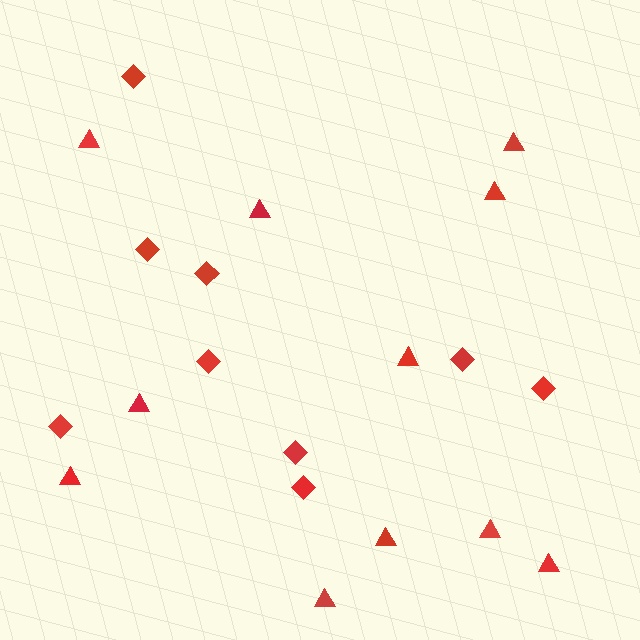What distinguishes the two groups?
There are 2 groups: one group of triangles (11) and one group of diamonds (9).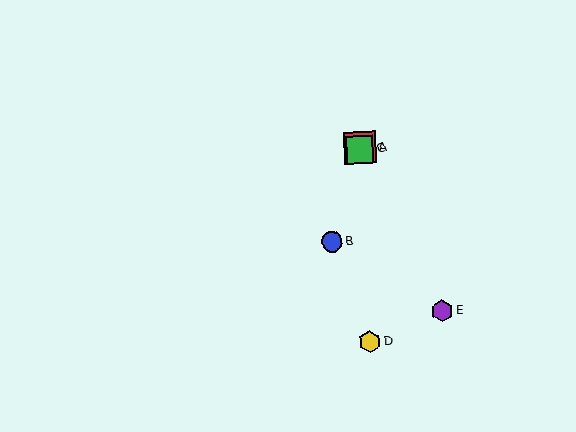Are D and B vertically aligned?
No, D is at x≈370 and B is at x≈332.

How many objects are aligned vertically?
3 objects (A, C, D) are aligned vertically.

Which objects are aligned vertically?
Objects A, C, D are aligned vertically.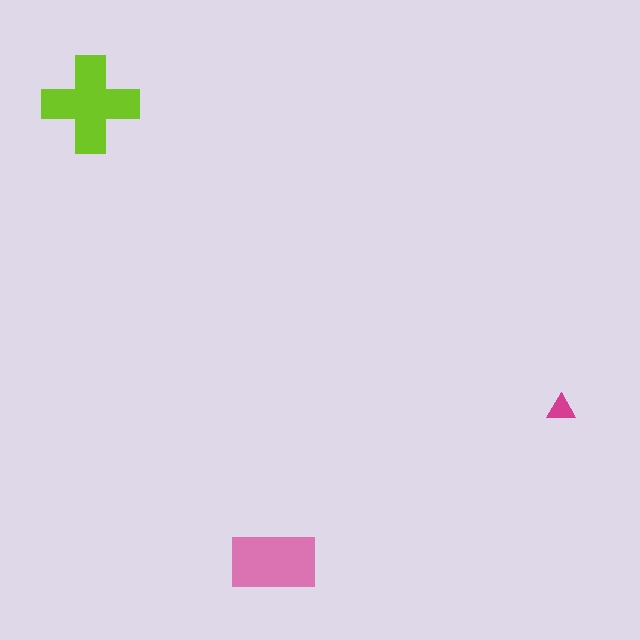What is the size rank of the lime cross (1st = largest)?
1st.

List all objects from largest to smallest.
The lime cross, the pink rectangle, the magenta triangle.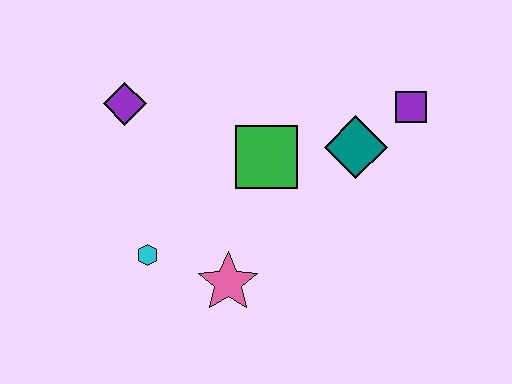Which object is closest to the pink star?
The cyan hexagon is closest to the pink star.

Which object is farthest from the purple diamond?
The purple square is farthest from the purple diamond.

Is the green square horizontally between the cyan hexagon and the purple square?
Yes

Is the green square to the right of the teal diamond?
No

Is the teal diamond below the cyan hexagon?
No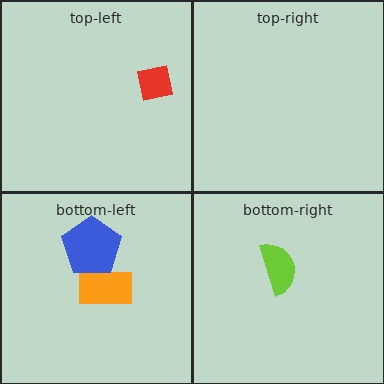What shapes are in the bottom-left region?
The orange rectangle, the blue pentagon.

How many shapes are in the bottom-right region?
1.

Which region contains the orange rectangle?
The bottom-left region.